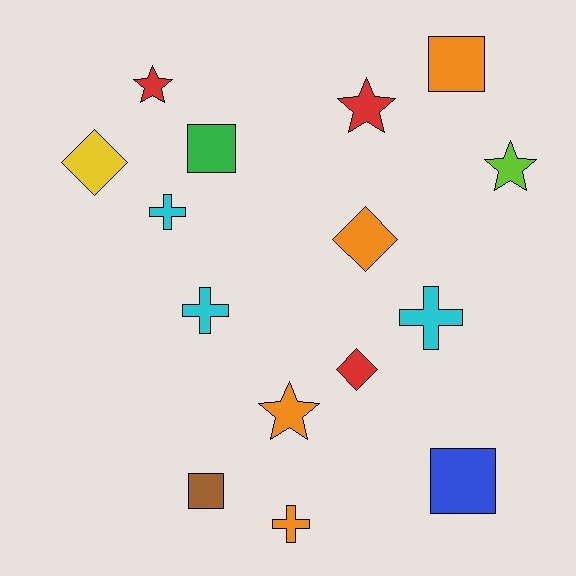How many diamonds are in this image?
There are 3 diamonds.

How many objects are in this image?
There are 15 objects.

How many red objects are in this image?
There are 3 red objects.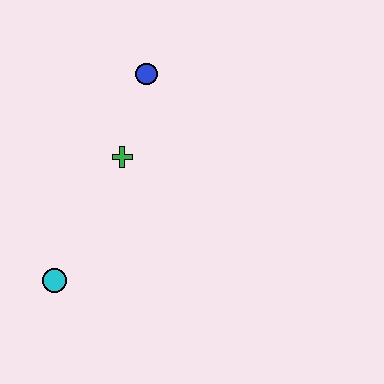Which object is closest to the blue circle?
The green cross is closest to the blue circle.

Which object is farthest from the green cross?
The cyan circle is farthest from the green cross.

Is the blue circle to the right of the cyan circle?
Yes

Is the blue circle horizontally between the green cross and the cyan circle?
No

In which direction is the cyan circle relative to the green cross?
The cyan circle is below the green cross.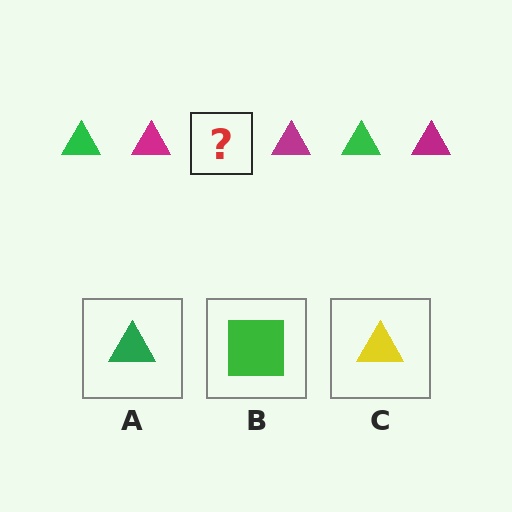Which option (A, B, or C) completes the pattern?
A.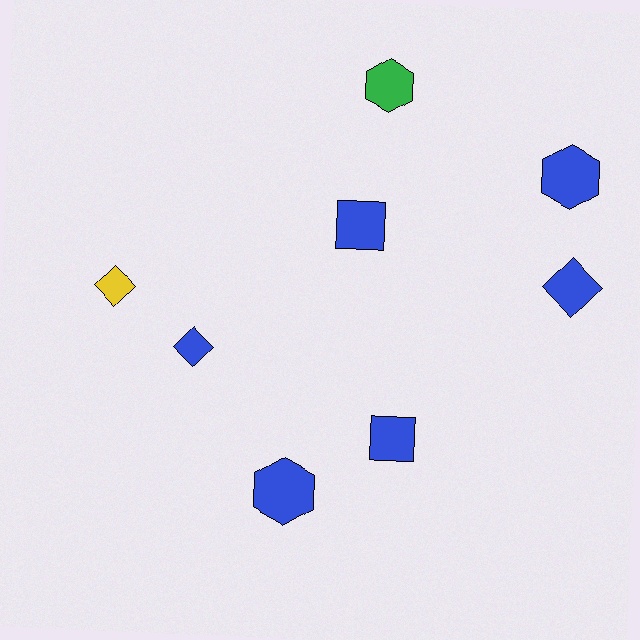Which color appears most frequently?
Blue, with 6 objects.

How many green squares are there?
There are no green squares.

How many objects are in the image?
There are 8 objects.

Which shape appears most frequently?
Diamond, with 3 objects.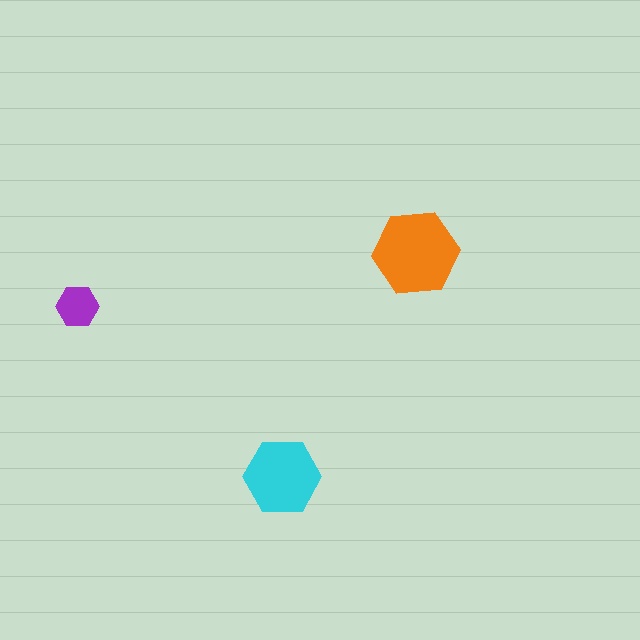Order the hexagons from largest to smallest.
the orange one, the cyan one, the purple one.